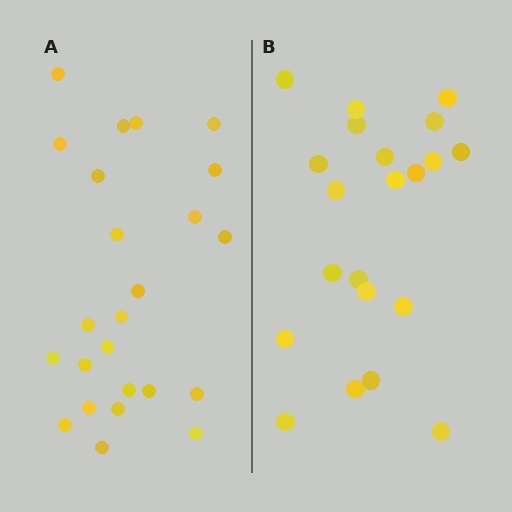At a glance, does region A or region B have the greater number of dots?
Region A (the left region) has more dots.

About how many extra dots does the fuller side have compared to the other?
Region A has just a few more — roughly 2 or 3 more dots than region B.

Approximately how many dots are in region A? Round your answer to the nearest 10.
About 20 dots. (The exact count is 24, which rounds to 20.)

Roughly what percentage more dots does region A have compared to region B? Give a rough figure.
About 15% more.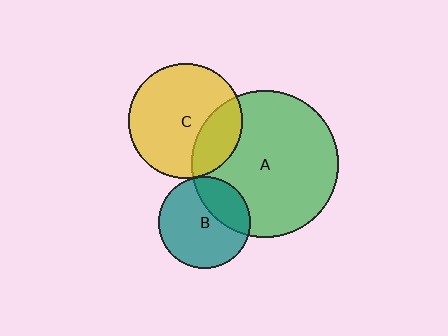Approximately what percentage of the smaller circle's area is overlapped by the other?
Approximately 25%.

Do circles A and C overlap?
Yes.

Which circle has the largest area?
Circle A (green).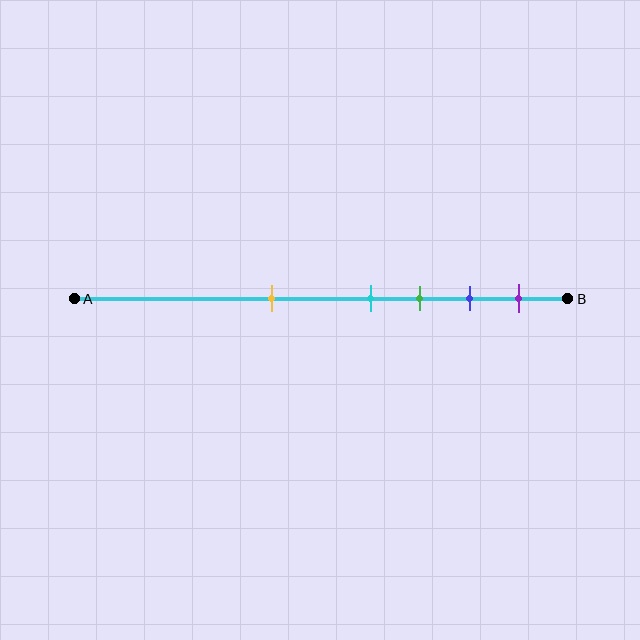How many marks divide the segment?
There are 5 marks dividing the segment.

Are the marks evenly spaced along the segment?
No, the marks are not evenly spaced.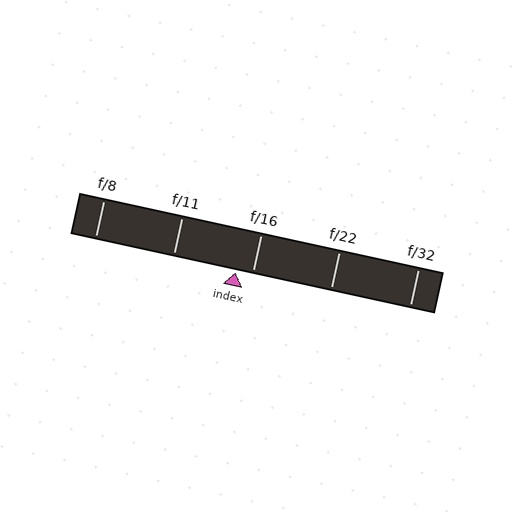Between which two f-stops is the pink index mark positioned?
The index mark is between f/11 and f/16.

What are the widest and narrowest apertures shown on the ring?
The widest aperture shown is f/8 and the narrowest is f/32.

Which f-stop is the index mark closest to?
The index mark is closest to f/16.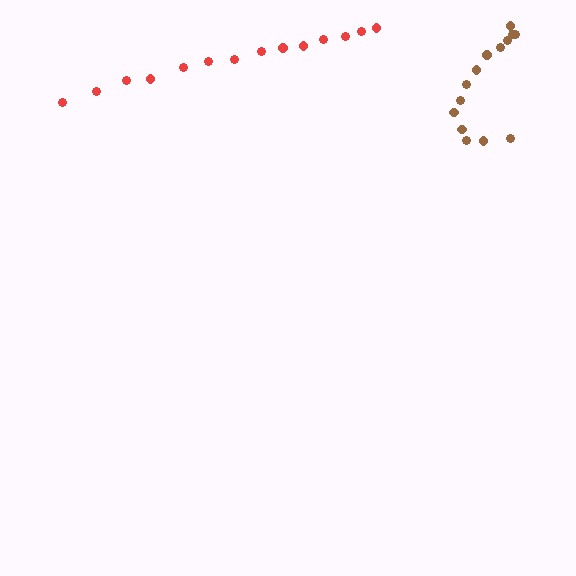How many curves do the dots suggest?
There are 2 distinct paths.